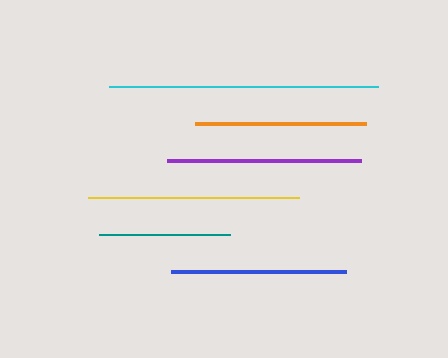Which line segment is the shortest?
The teal line is the shortest at approximately 131 pixels.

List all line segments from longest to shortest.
From longest to shortest: cyan, yellow, purple, blue, orange, teal.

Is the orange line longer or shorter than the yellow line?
The yellow line is longer than the orange line.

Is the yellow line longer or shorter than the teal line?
The yellow line is longer than the teal line.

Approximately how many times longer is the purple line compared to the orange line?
The purple line is approximately 1.1 times the length of the orange line.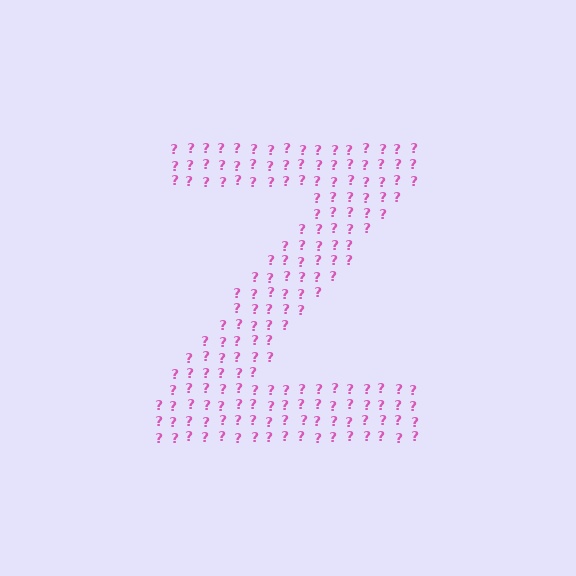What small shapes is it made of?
It is made of small question marks.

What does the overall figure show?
The overall figure shows the letter Z.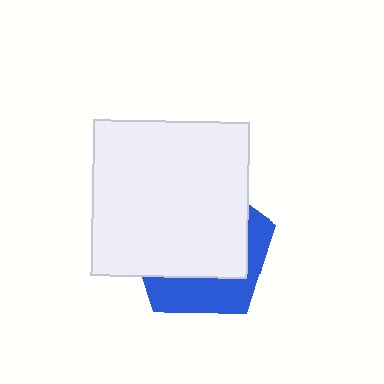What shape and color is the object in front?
The object in front is a white square.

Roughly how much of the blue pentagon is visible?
A small part of it is visible (roughly 34%).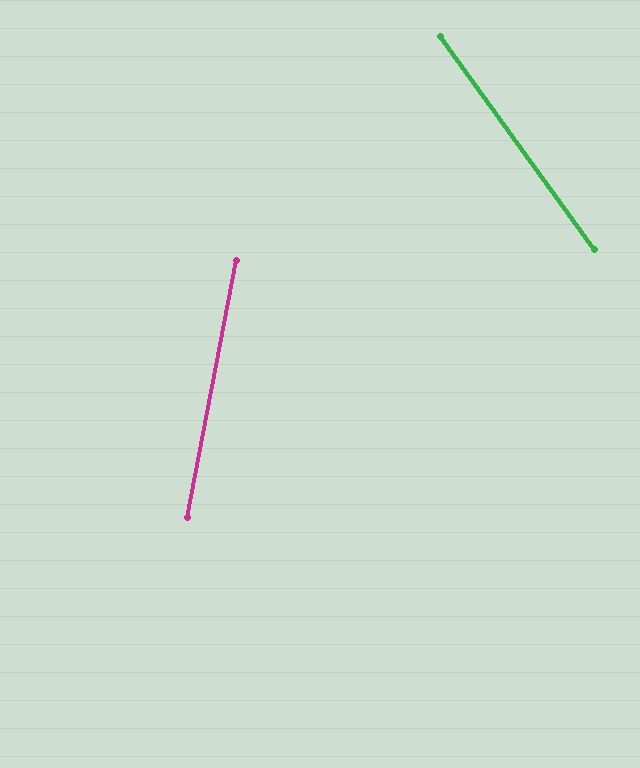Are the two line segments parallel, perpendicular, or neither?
Neither parallel nor perpendicular — they differ by about 47°.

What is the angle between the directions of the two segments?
Approximately 47 degrees.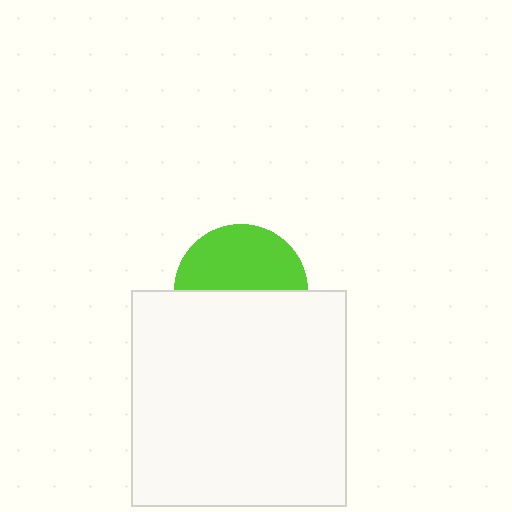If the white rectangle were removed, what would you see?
You would see the complete lime circle.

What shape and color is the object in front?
The object in front is a white rectangle.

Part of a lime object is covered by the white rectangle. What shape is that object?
It is a circle.